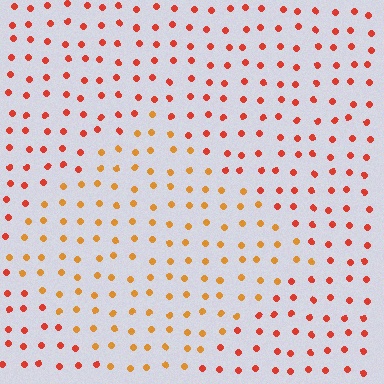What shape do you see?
I see a diamond.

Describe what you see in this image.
The image is filled with small red elements in a uniform arrangement. A diamond-shaped region is visible where the elements are tinted to a slightly different hue, forming a subtle color boundary.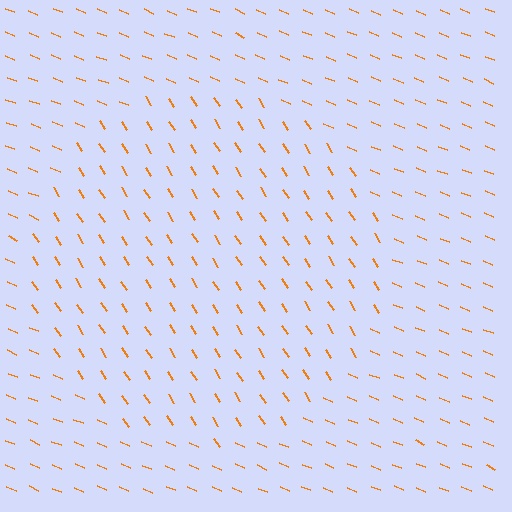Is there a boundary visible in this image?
Yes, there is a texture boundary formed by a change in line orientation.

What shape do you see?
I see a circle.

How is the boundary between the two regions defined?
The boundary is defined purely by a change in line orientation (approximately 34 degrees difference). All lines are the same color and thickness.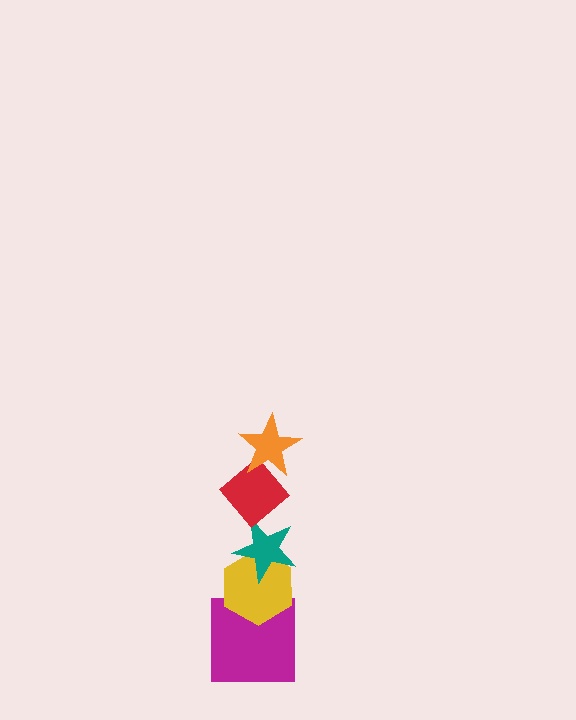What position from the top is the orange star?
The orange star is 1st from the top.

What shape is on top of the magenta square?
The yellow hexagon is on top of the magenta square.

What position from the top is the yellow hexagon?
The yellow hexagon is 4th from the top.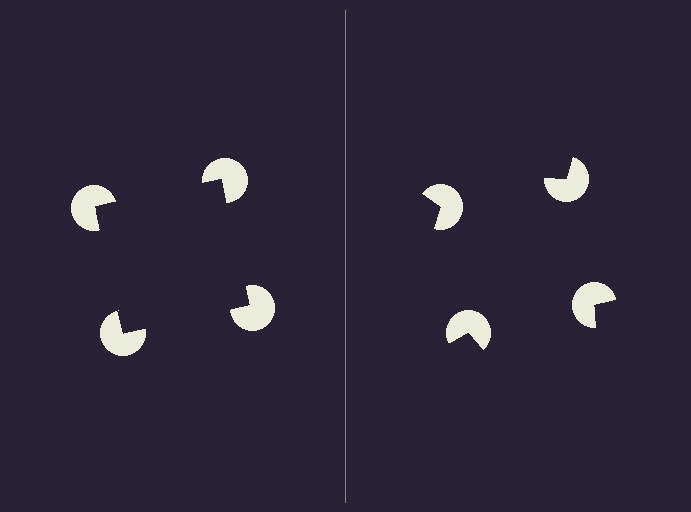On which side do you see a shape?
An illusory square appears on the left side. On the right side the wedge cuts are rotated, so no coherent shape forms.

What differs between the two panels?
The pac-man discs are positioned identically on both sides; only the wedge orientations differ. On the left they align to a square; on the right they are misaligned.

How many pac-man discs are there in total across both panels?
8 — 4 on each side.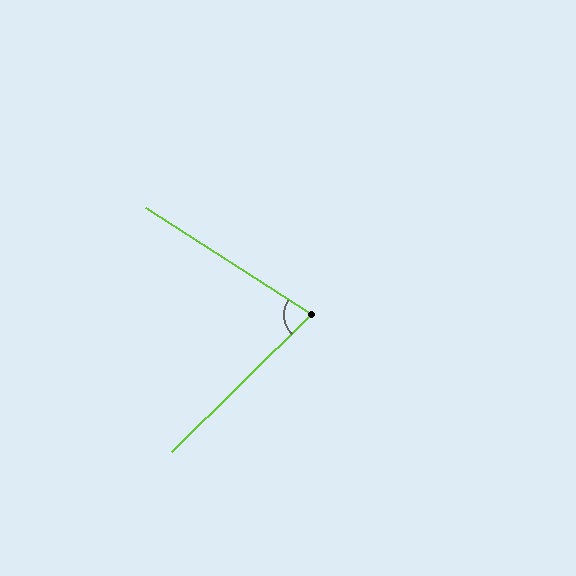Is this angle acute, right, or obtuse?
It is acute.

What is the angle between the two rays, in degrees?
Approximately 77 degrees.